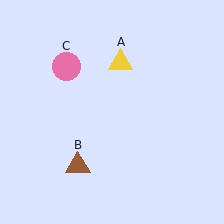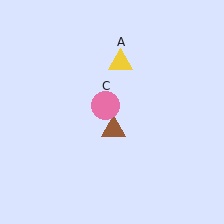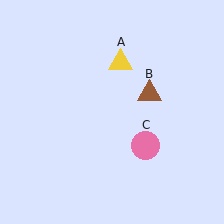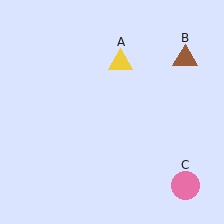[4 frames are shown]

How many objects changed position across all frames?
2 objects changed position: brown triangle (object B), pink circle (object C).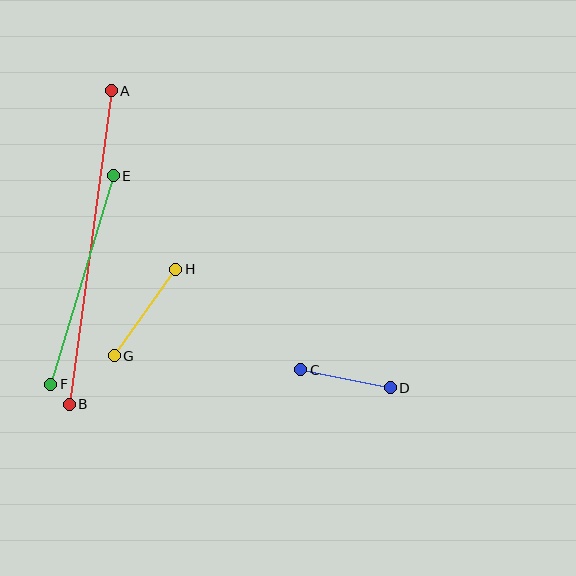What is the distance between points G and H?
The distance is approximately 106 pixels.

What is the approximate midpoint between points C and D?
The midpoint is at approximately (346, 379) pixels.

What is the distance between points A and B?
The distance is approximately 316 pixels.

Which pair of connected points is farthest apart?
Points A and B are farthest apart.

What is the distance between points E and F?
The distance is approximately 217 pixels.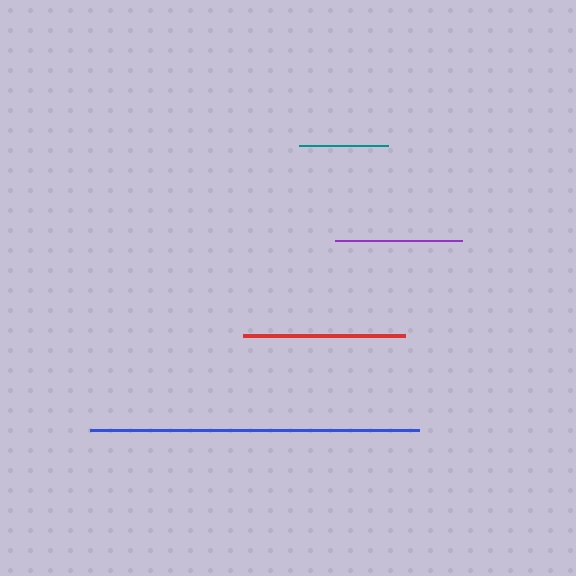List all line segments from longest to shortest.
From longest to shortest: blue, red, purple, teal.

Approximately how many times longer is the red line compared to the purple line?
The red line is approximately 1.3 times the length of the purple line.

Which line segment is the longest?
The blue line is the longest at approximately 329 pixels.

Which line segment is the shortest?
The teal line is the shortest at approximately 90 pixels.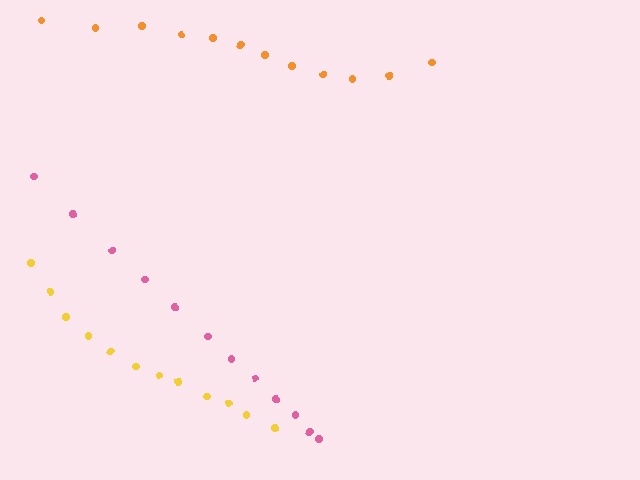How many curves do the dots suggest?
There are 3 distinct paths.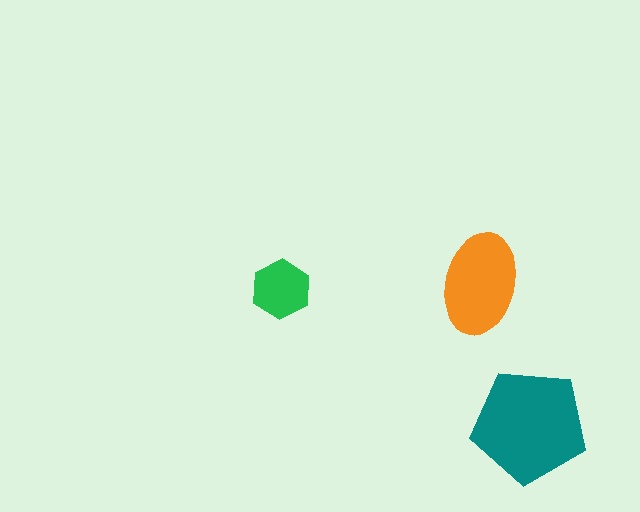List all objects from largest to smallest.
The teal pentagon, the orange ellipse, the green hexagon.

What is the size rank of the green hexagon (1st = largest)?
3rd.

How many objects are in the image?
There are 3 objects in the image.